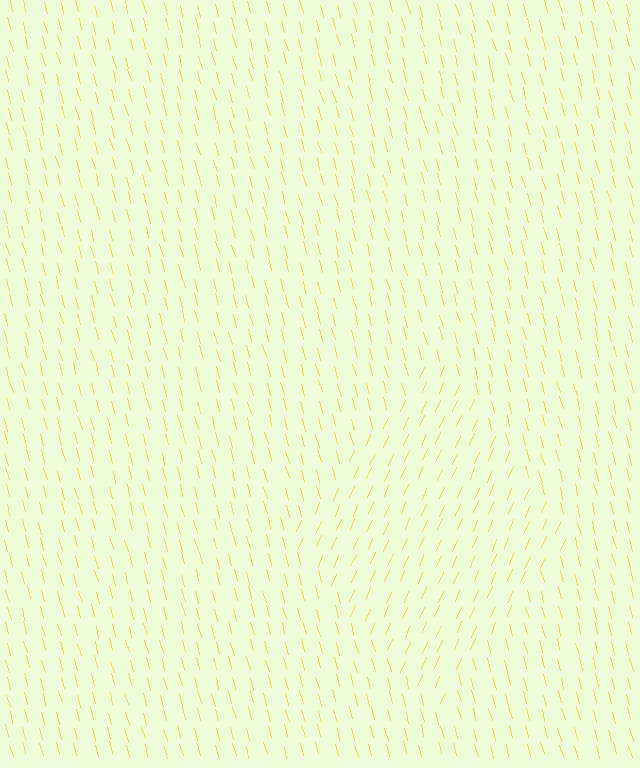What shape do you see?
I see a diamond.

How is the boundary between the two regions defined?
The boundary is defined purely by a change in line orientation (approximately 38 degrees difference). All lines are the same color and thickness.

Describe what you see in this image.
The image is filled with small yellow line segments. A diamond region in the image has lines oriented differently from the surrounding lines, creating a visible texture boundary.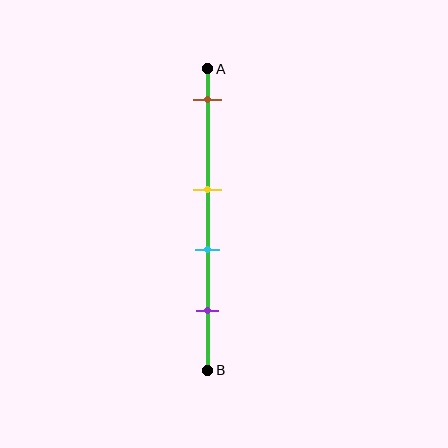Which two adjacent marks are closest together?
The yellow and cyan marks are the closest adjacent pair.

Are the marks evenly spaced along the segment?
No, the marks are not evenly spaced.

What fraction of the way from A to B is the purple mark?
The purple mark is approximately 80% (0.8) of the way from A to B.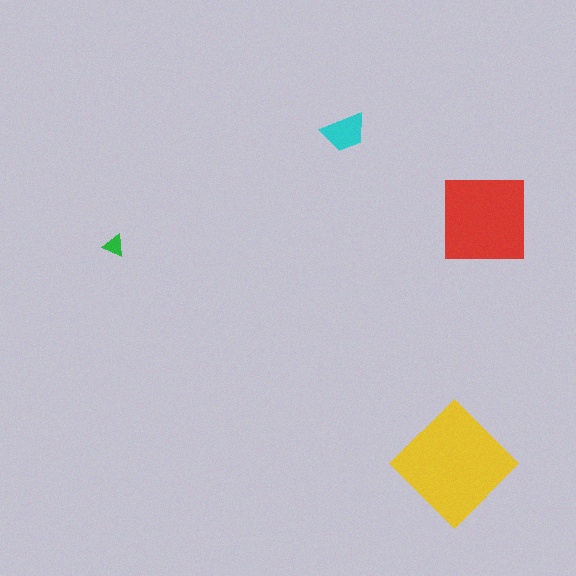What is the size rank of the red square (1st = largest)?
2nd.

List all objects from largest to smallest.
The yellow diamond, the red square, the cyan trapezoid, the green triangle.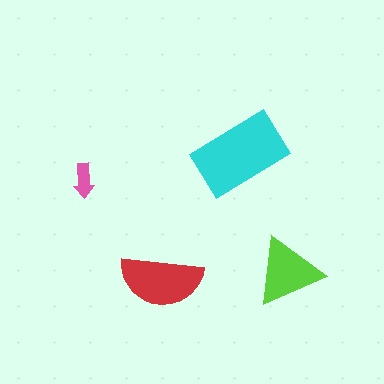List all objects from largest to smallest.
The cyan rectangle, the red semicircle, the lime triangle, the pink arrow.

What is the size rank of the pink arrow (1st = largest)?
4th.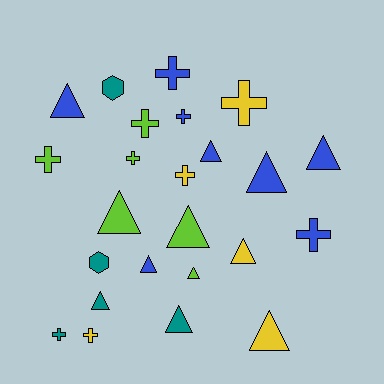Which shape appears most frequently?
Triangle, with 12 objects.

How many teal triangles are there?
There are 2 teal triangles.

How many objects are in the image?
There are 24 objects.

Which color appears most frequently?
Blue, with 8 objects.